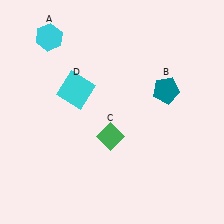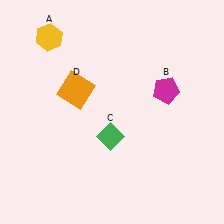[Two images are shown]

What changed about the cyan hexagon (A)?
In Image 1, A is cyan. In Image 2, it changed to yellow.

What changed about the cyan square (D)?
In Image 1, D is cyan. In Image 2, it changed to orange.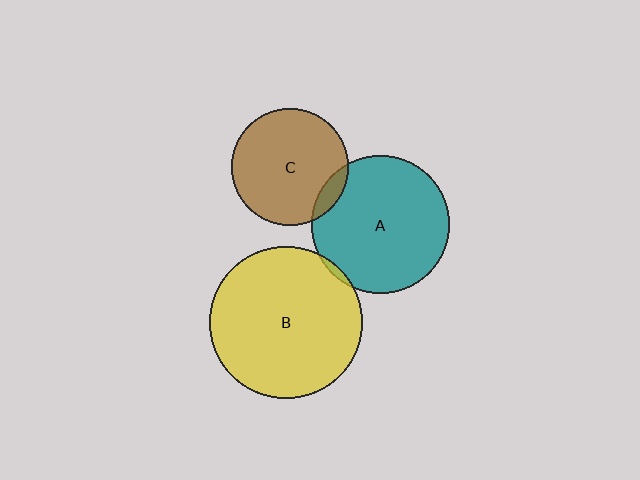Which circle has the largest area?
Circle B (yellow).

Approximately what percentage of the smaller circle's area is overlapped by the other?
Approximately 5%.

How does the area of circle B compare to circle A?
Approximately 1.2 times.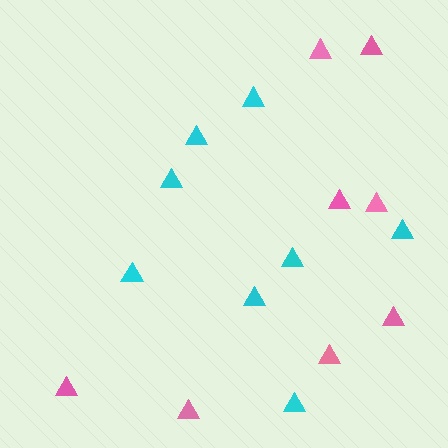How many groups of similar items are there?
There are 2 groups: one group of pink triangles (8) and one group of cyan triangles (8).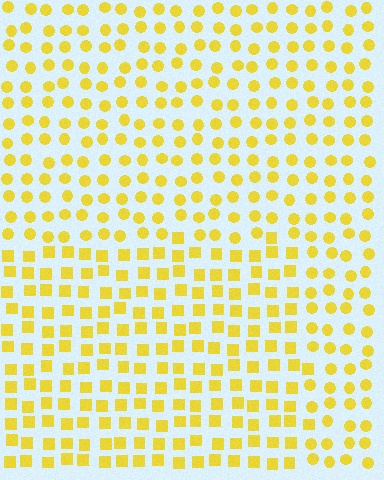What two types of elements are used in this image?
The image uses squares inside the rectangle region and circles outside it.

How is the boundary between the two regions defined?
The boundary is defined by a change in element shape: squares inside vs. circles outside. All elements share the same color and spacing.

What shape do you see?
I see a rectangle.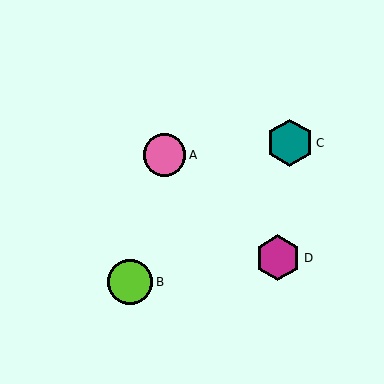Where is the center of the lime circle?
The center of the lime circle is at (130, 282).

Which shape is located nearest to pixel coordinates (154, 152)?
The pink circle (labeled A) at (164, 155) is nearest to that location.